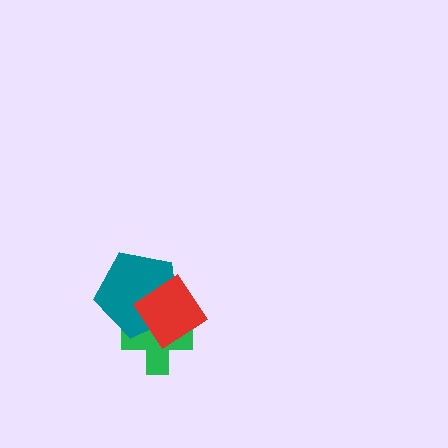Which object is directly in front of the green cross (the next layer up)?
The teal pentagon is directly in front of the green cross.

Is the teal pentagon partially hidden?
Yes, it is partially covered by another shape.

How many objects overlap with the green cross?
2 objects overlap with the green cross.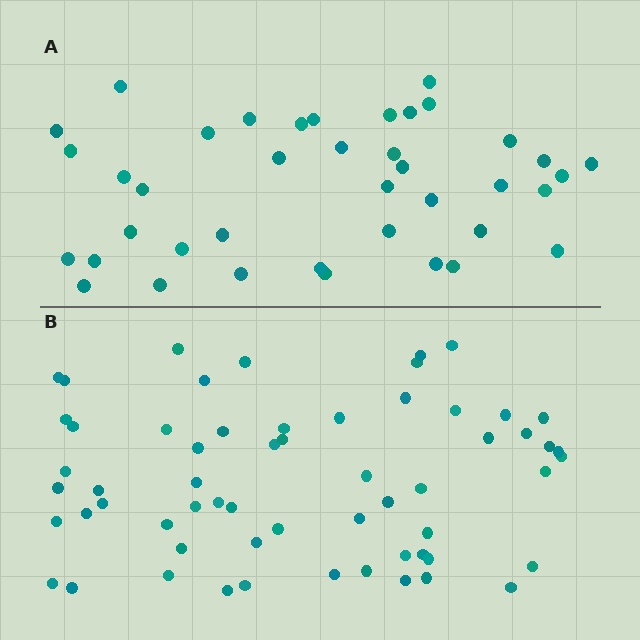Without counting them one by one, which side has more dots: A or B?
Region B (the bottom region) has more dots.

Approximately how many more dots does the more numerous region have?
Region B has approximately 20 more dots than region A.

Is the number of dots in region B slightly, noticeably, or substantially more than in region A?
Region B has substantially more. The ratio is roughly 1.5 to 1.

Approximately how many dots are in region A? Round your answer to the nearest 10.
About 40 dots.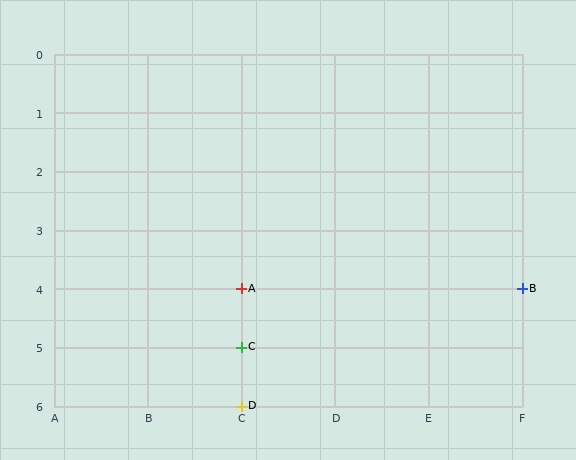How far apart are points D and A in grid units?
Points D and A are 2 rows apart.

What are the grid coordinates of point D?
Point D is at grid coordinates (C, 6).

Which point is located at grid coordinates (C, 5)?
Point C is at (C, 5).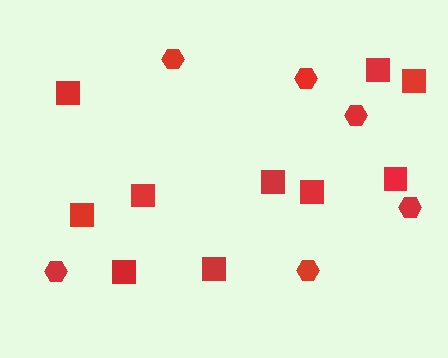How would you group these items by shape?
There are 2 groups: one group of hexagons (6) and one group of squares (10).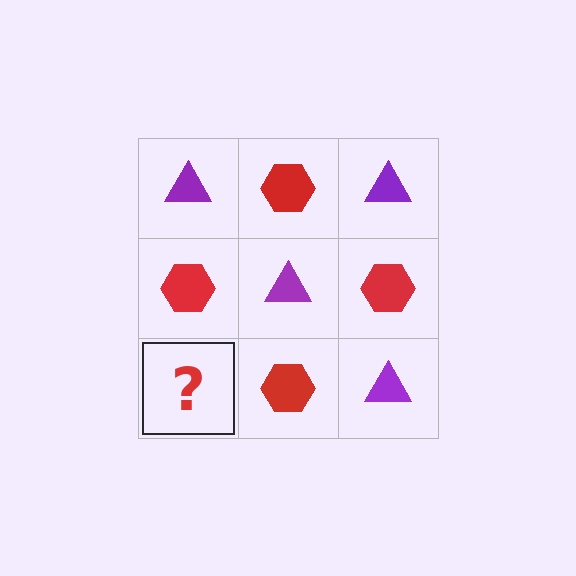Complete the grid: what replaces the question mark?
The question mark should be replaced with a purple triangle.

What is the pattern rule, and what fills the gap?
The rule is that it alternates purple triangle and red hexagon in a checkerboard pattern. The gap should be filled with a purple triangle.